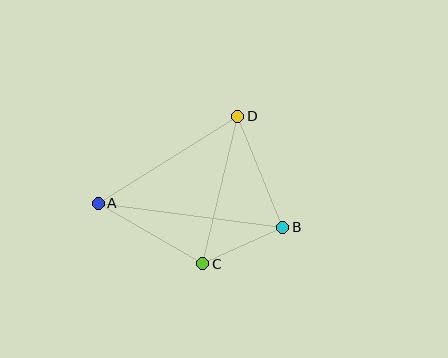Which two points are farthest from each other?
Points A and B are farthest from each other.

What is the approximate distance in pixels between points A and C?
The distance between A and C is approximately 121 pixels.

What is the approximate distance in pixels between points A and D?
The distance between A and D is approximately 164 pixels.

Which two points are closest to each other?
Points B and C are closest to each other.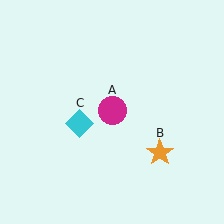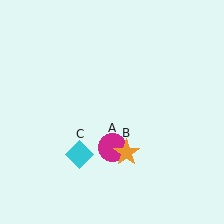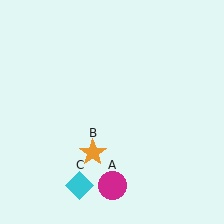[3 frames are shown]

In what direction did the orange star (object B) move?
The orange star (object B) moved left.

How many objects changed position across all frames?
3 objects changed position: magenta circle (object A), orange star (object B), cyan diamond (object C).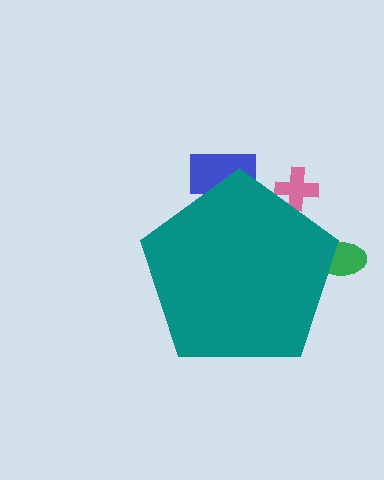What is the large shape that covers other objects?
A teal pentagon.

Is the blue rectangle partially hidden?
Yes, the blue rectangle is partially hidden behind the teal pentagon.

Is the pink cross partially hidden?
Yes, the pink cross is partially hidden behind the teal pentagon.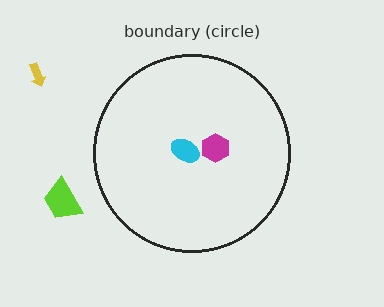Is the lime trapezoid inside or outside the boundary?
Outside.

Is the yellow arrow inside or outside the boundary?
Outside.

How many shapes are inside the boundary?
2 inside, 2 outside.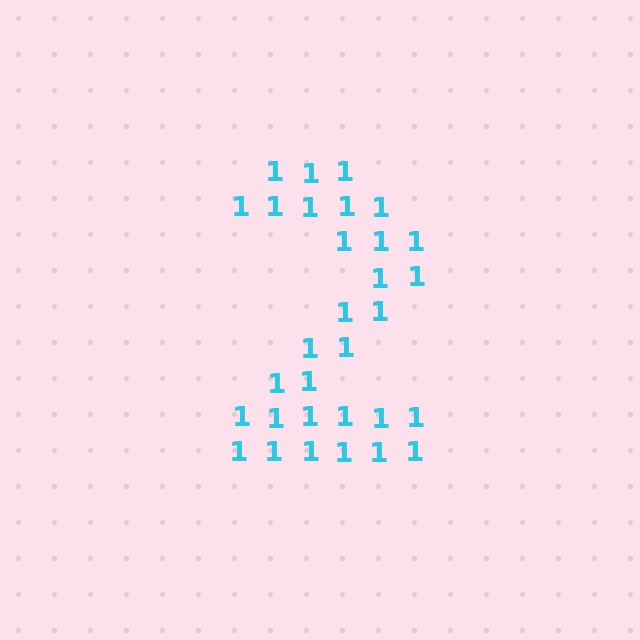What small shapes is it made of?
It is made of small digit 1's.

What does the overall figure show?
The overall figure shows the digit 2.